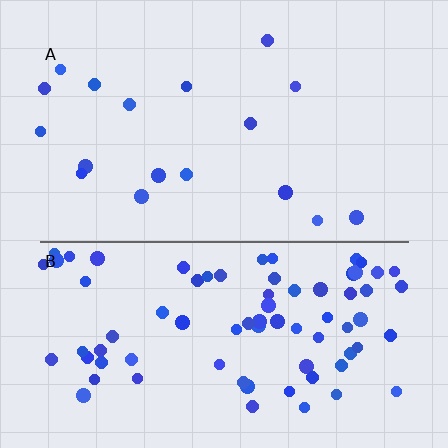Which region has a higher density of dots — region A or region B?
B (the bottom).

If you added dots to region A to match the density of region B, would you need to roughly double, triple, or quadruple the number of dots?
Approximately quadruple.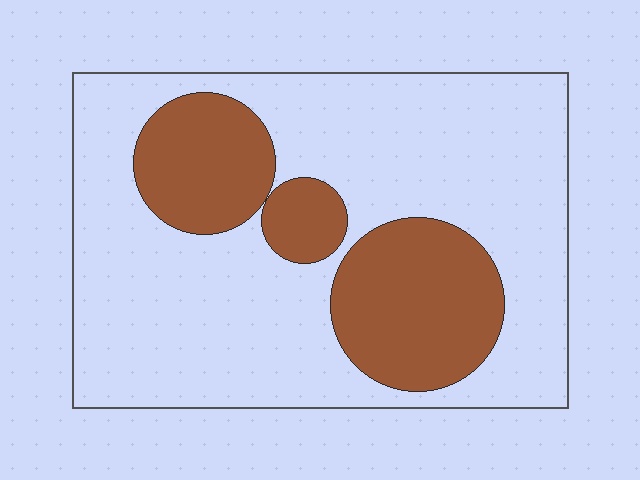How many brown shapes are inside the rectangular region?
3.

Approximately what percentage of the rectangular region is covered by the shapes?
Approximately 25%.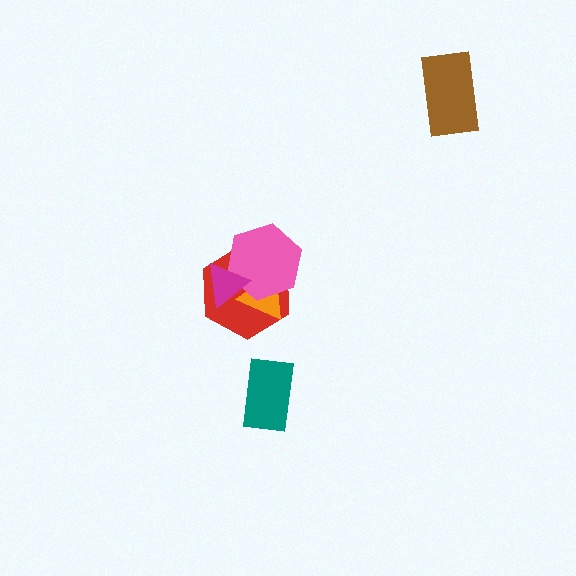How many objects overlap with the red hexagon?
3 objects overlap with the red hexagon.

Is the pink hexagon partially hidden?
Yes, it is partially covered by another shape.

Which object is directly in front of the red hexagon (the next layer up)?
The orange triangle is directly in front of the red hexagon.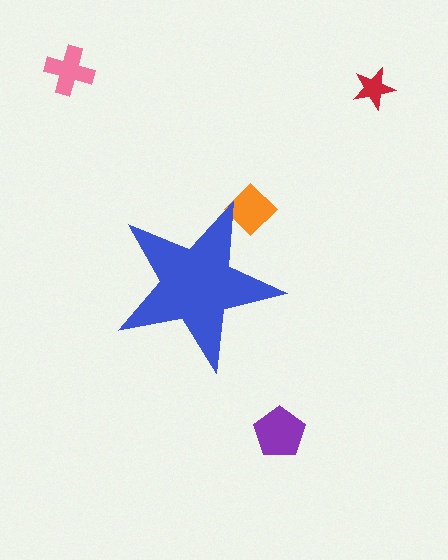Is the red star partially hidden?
No, the red star is fully visible.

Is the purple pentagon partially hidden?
No, the purple pentagon is fully visible.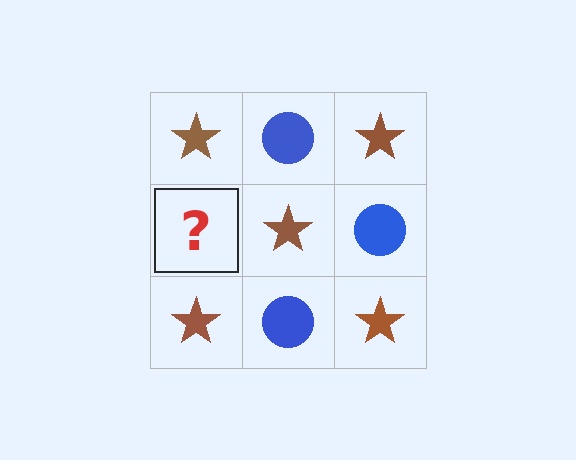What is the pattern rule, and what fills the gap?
The rule is that it alternates brown star and blue circle in a checkerboard pattern. The gap should be filled with a blue circle.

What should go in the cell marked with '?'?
The missing cell should contain a blue circle.